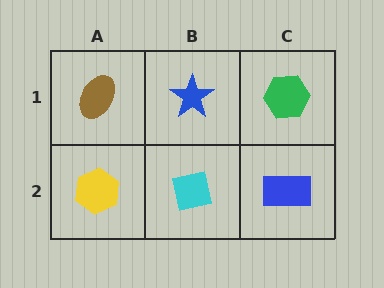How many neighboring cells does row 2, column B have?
3.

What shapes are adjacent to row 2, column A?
A brown ellipse (row 1, column A), a cyan square (row 2, column B).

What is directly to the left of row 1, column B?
A brown ellipse.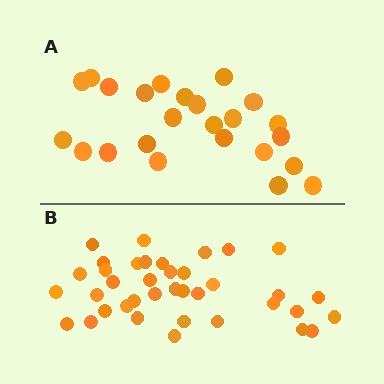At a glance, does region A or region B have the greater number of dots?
Region B (the bottom region) has more dots.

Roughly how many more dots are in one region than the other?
Region B has approximately 15 more dots than region A.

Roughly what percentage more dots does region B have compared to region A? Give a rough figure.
About 60% more.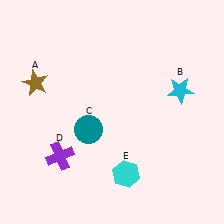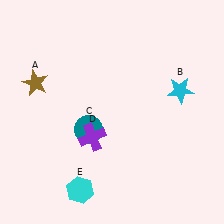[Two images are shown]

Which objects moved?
The objects that moved are: the purple cross (D), the cyan hexagon (E).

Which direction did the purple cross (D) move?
The purple cross (D) moved right.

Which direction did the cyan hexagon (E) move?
The cyan hexagon (E) moved left.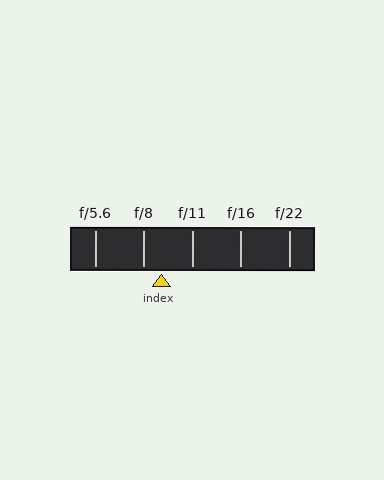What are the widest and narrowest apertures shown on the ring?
The widest aperture shown is f/5.6 and the narrowest is f/22.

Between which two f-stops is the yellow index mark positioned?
The index mark is between f/8 and f/11.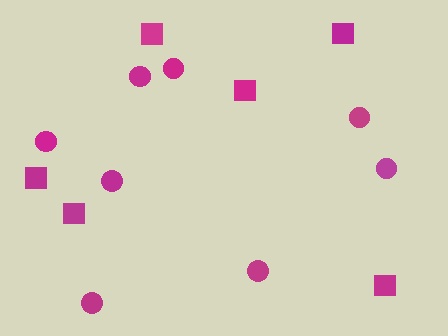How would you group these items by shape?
There are 2 groups: one group of squares (6) and one group of circles (8).